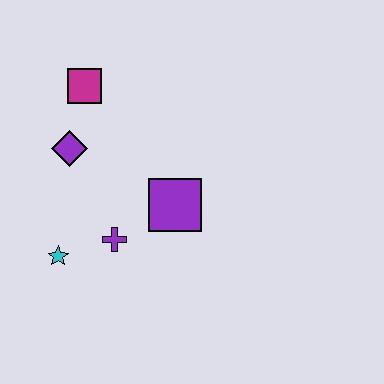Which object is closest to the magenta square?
The purple diamond is closest to the magenta square.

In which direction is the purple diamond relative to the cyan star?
The purple diamond is above the cyan star.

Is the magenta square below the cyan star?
No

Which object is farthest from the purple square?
The magenta square is farthest from the purple square.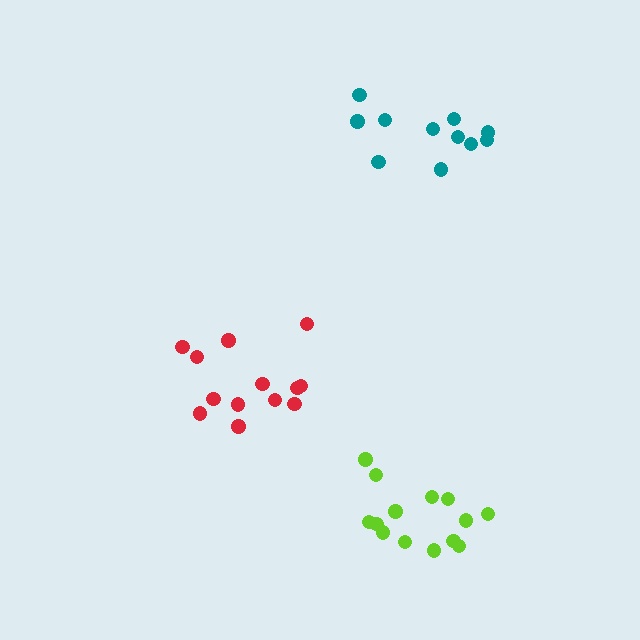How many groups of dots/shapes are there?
There are 3 groups.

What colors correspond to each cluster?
The clusters are colored: red, teal, lime.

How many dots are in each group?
Group 1: 13 dots, Group 2: 11 dots, Group 3: 14 dots (38 total).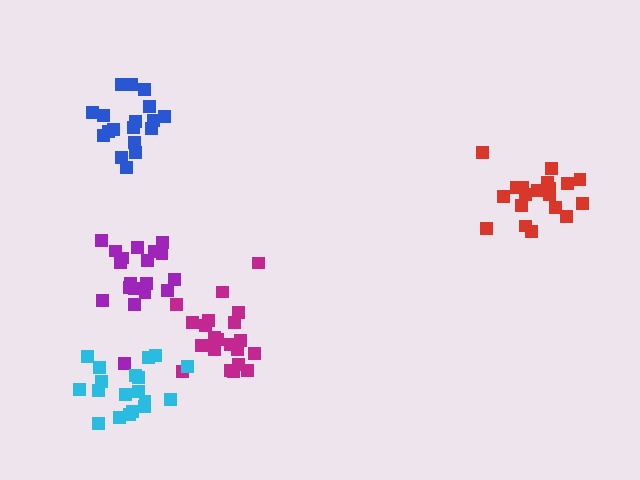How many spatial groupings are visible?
There are 5 spatial groupings.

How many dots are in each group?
Group 1: 19 dots, Group 2: 21 dots, Group 3: 19 dots, Group 4: 18 dots, Group 5: 19 dots (96 total).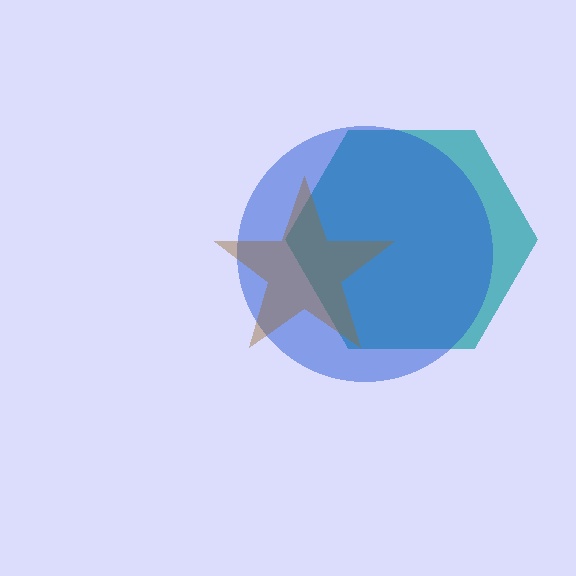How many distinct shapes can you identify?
There are 3 distinct shapes: a teal hexagon, a blue circle, a brown star.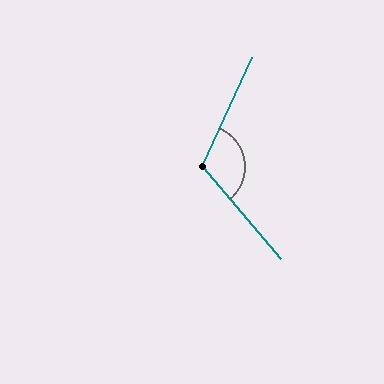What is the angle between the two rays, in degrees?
Approximately 115 degrees.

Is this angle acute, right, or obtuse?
It is obtuse.